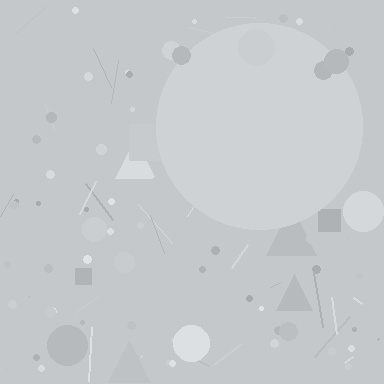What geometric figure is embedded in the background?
A circle is embedded in the background.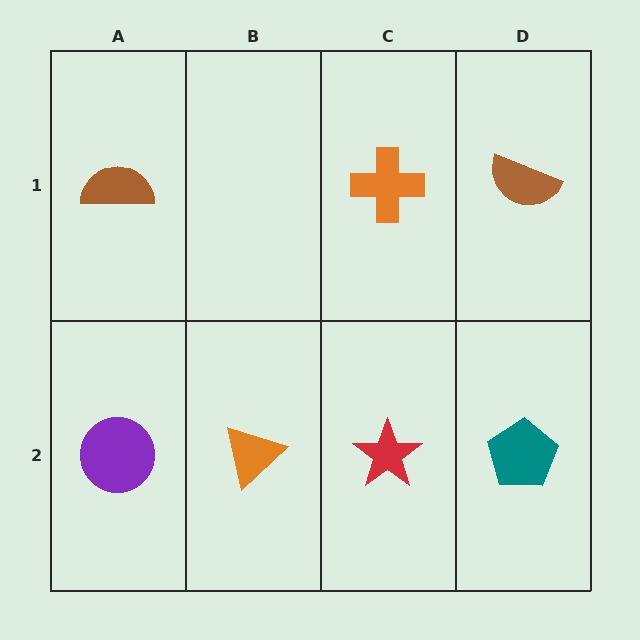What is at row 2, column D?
A teal pentagon.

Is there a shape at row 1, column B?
No, that cell is empty.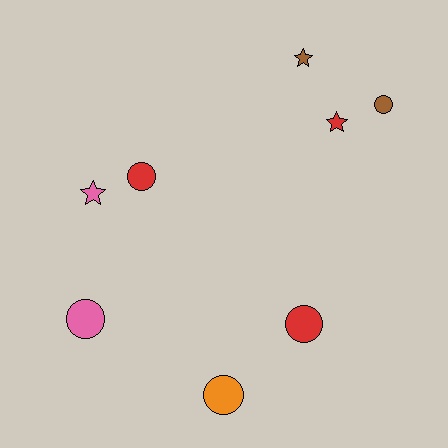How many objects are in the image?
There are 8 objects.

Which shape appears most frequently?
Circle, with 5 objects.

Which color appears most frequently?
Red, with 3 objects.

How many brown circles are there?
There is 1 brown circle.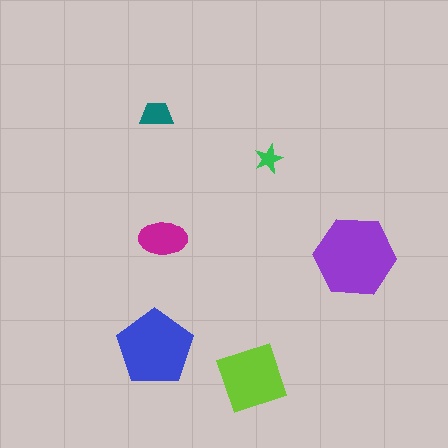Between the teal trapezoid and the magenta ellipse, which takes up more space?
The magenta ellipse.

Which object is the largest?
The purple hexagon.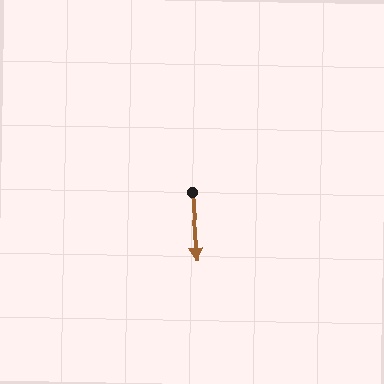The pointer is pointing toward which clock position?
Roughly 6 o'clock.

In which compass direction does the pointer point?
South.